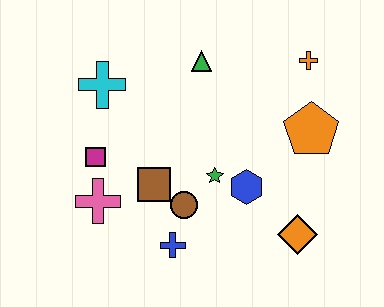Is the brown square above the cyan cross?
No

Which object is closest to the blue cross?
The brown circle is closest to the blue cross.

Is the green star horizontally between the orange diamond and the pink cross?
Yes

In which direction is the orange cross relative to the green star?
The orange cross is above the green star.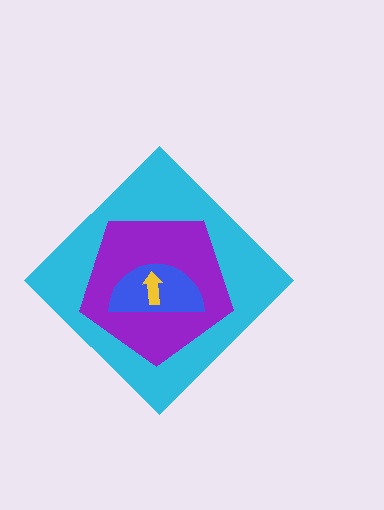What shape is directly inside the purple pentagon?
The blue semicircle.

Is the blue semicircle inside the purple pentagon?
Yes.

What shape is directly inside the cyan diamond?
The purple pentagon.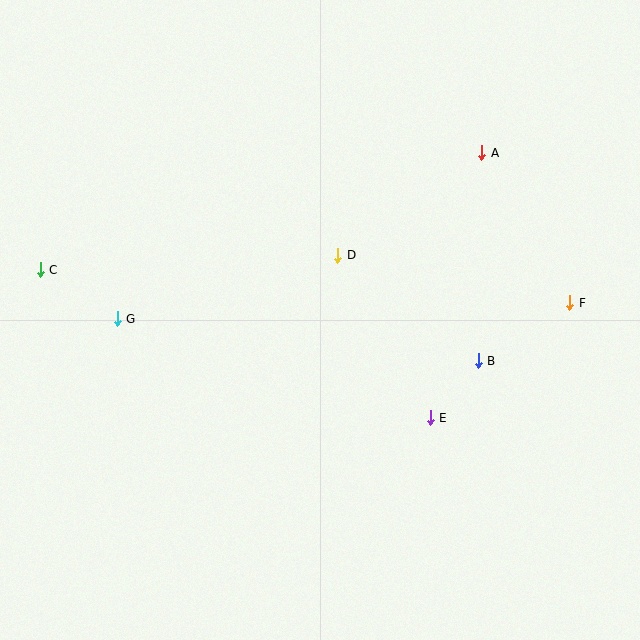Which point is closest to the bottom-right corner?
Point E is closest to the bottom-right corner.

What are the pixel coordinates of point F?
Point F is at (570, 303).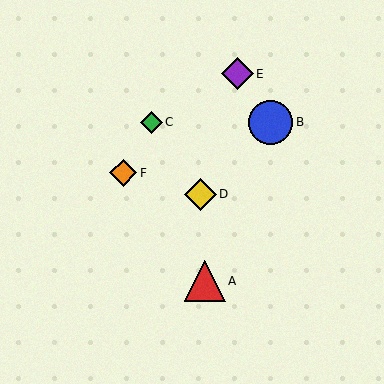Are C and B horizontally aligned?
Yes, both are at y≈122.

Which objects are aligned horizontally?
Objects B, C are aligned horizontally.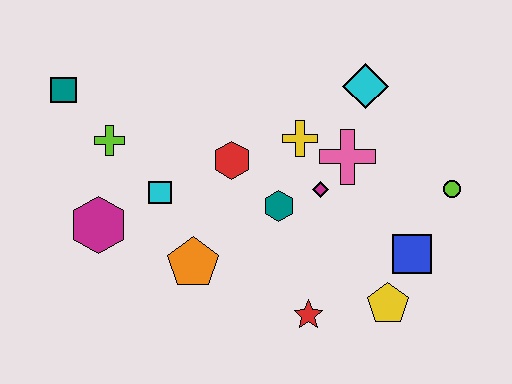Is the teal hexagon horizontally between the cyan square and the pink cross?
Yes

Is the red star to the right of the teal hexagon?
Yes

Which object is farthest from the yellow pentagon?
The teal square is farthest from the yellow pentagon.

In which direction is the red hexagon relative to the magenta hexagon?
The red hexagon is to the right of the magenta hexagon.